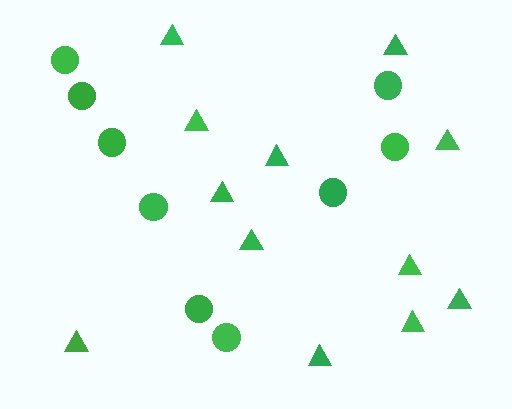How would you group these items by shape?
There are 2 groups: one group of triangles (12) and one group of circles (9).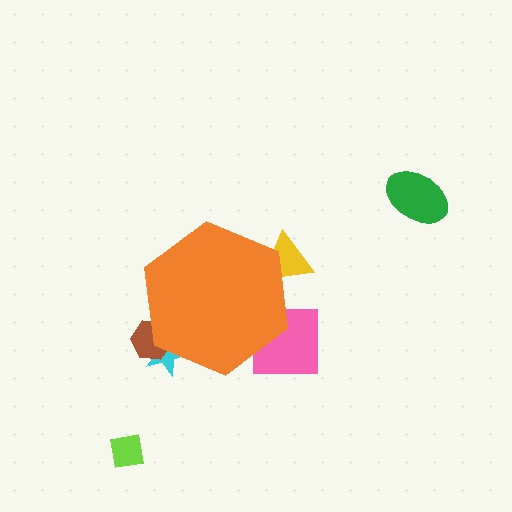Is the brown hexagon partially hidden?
Yes, the brown hexagon is partially hidden behind the orange hexagon.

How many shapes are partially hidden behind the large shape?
4 shapes are partially hidden.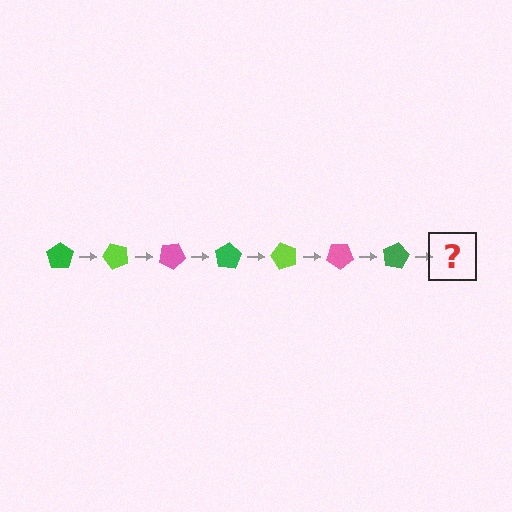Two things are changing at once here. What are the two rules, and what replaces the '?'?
The two rules are that it rotates 50 degrees each step and the color cycles through green, lime, and pink. The '?' should be a lime pentagon, rotated 350 degrees from the start.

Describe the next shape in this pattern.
It should be a lime pentagon, rotated 350 degrees from the start.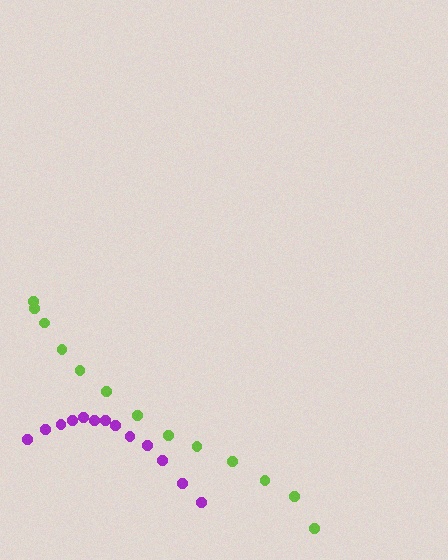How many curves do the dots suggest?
There are 2 distinct paths.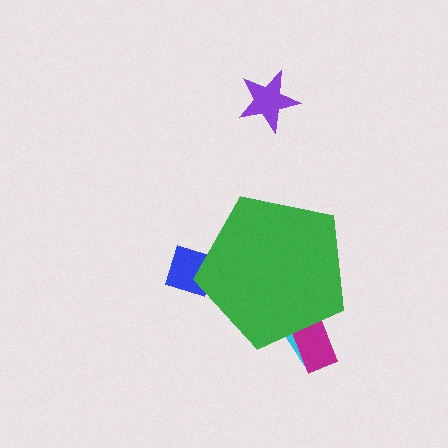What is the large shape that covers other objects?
A green pentagon.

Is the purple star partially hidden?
No, the purple star is fully visible.